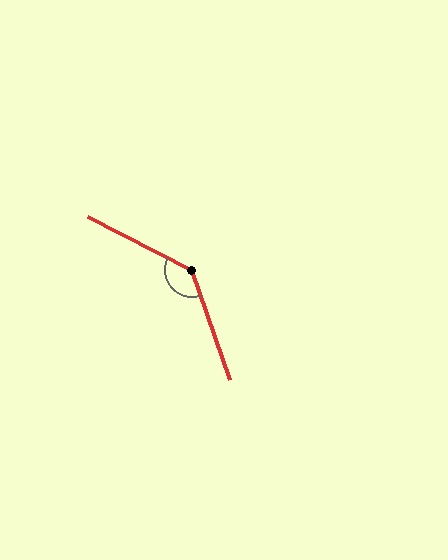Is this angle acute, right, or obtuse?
It is obtuse.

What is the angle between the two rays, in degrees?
Approximately 136 degrees.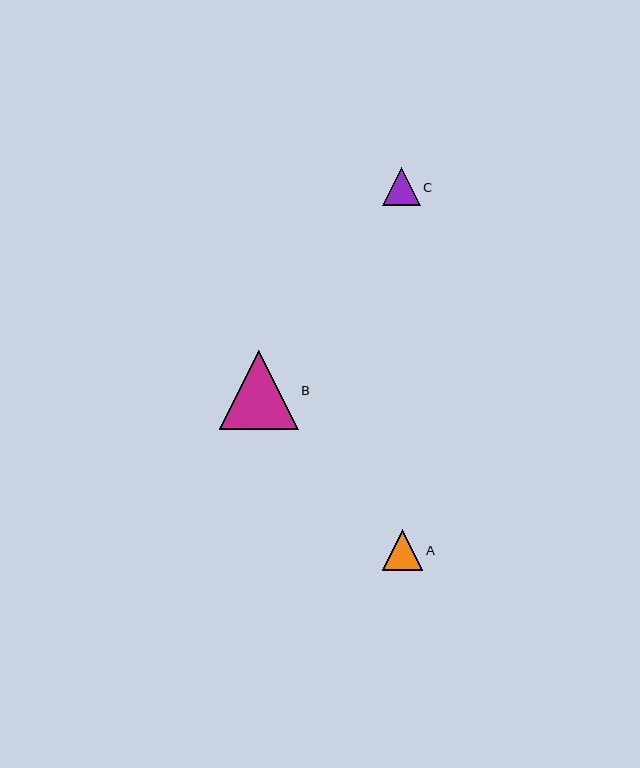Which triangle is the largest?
Triangle B is the largest with a size of approximately 79 pixels.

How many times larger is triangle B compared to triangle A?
Triangle B is approximately 2.0 times the size of triangle A.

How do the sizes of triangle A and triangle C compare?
Triangle A and triangle C are approximately the same size.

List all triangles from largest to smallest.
From largest to smallest: B, A, C.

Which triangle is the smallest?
Triangle C is the smallest with a size of approximately 38 pixels.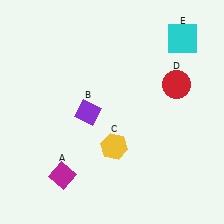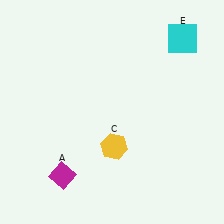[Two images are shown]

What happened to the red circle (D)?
The red circle (D) was removed in Image 2. It was in the top-right area of Image 1.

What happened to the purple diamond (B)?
The purple diamond (B) was removed in Image 2. It was in the bottom-left area of Image 1.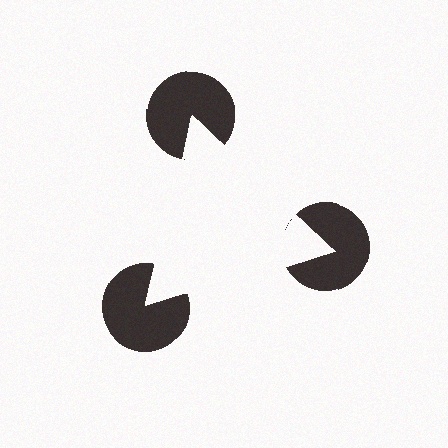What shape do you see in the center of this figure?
An illusory triangle — its edges are inferred from the aligned wedge cuts in the pac-man discs, not physically drawn.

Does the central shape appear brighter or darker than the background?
It typically appears slightly brighter than the background, even though no actual brightness change is drawn.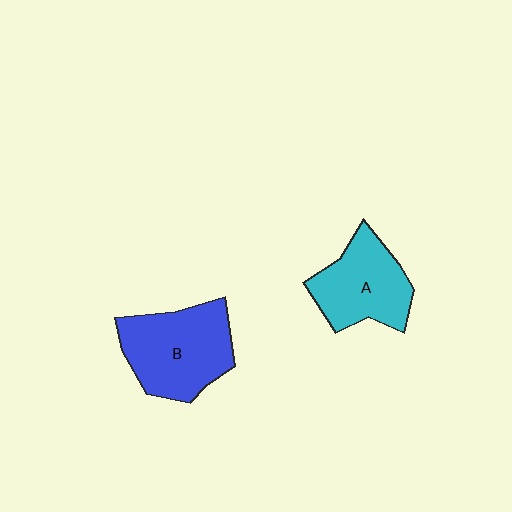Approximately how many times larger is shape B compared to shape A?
Approximately 1.2 times.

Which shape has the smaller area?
Shape A (cyan).